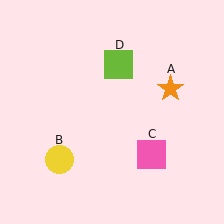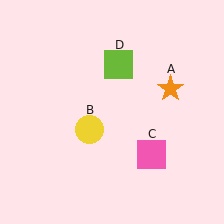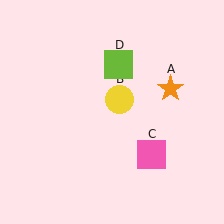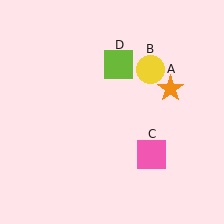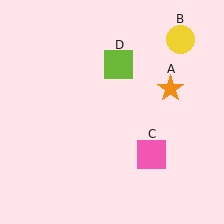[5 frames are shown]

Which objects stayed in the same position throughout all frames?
Orange star (object A) and pink square (object C) and lime square (object D) remained stationary.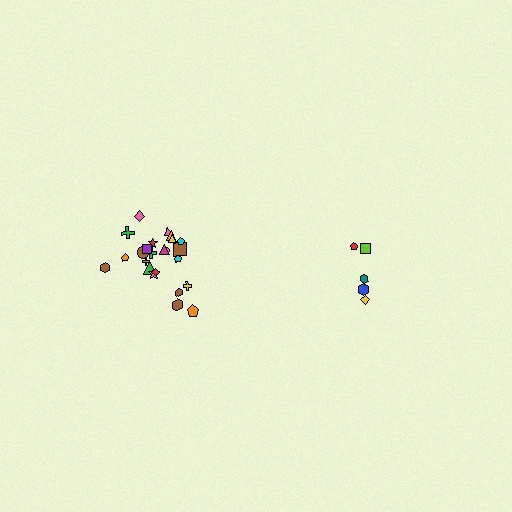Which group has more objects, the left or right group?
The left group.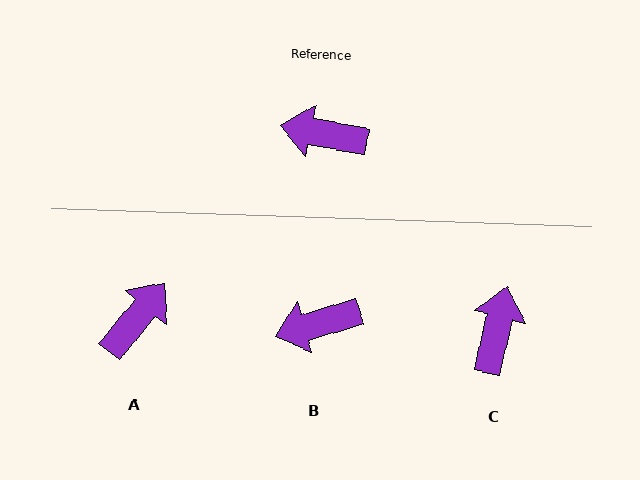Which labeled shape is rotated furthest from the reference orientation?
A, about 118 degrees away.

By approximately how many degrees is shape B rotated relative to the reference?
Approximately 28 degrees counter-clockwise.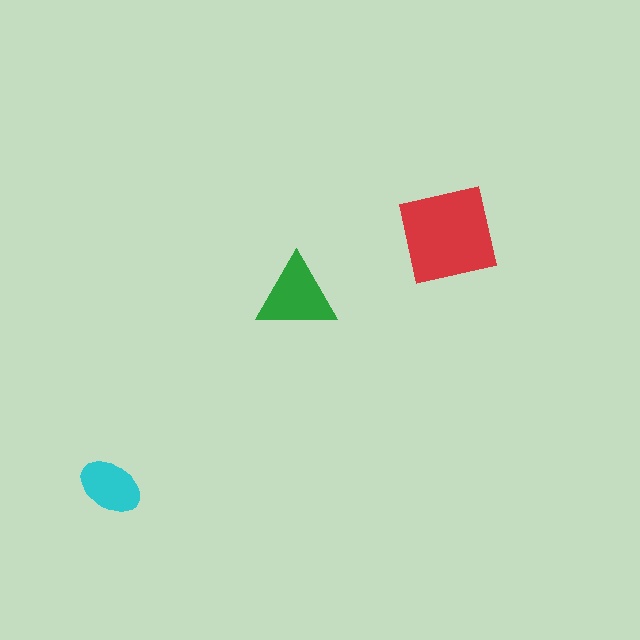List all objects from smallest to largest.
The cyan ellipse, the green triangle, the red square.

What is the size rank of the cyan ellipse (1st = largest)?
3rd.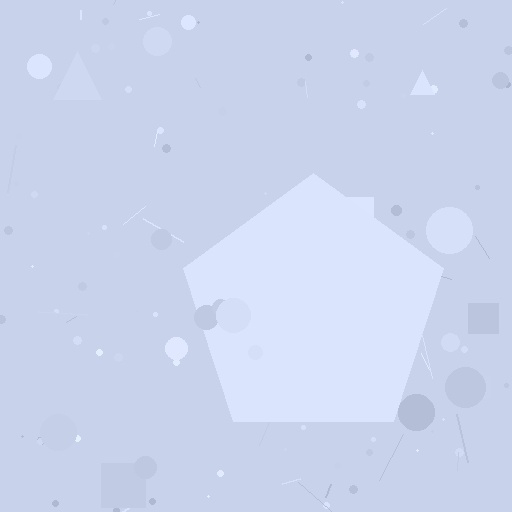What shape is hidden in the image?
A pentagon is hidden in the image.